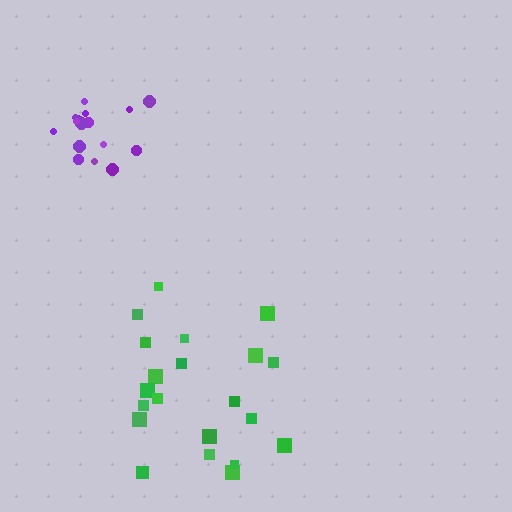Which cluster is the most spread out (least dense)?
Green.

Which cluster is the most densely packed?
Purple.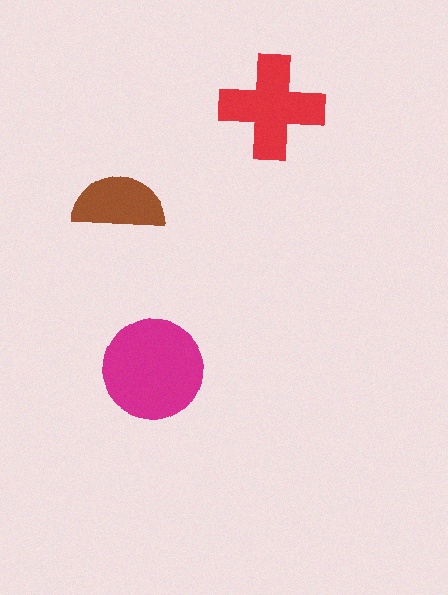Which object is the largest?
The magenta circle.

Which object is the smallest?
The brown semicircle.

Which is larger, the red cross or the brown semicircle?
The red cross.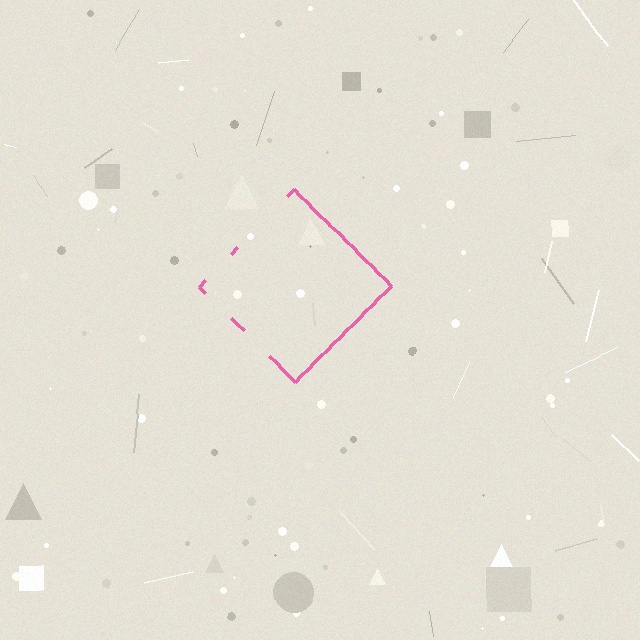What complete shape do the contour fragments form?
The contour fragments form a diamond.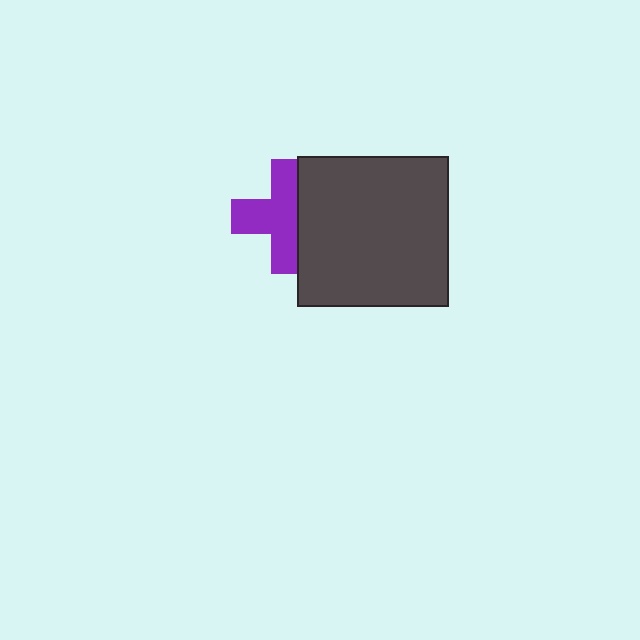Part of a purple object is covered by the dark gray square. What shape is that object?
It is a cross.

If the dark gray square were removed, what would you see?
You would see the complete purple cross.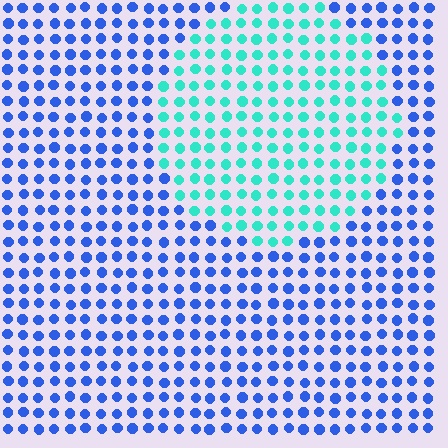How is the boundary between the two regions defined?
The boundary is defined purely by a slight shift in hue (about 55 degrees). Spacing, size, and orientation are identical on both sides.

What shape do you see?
I see a circle.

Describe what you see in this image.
The image is filled with small blue elements in a uniform arrangement. A circle-shaped region is visible where the elements are tinted to a slightly different hue, forming a subtle color boundary.